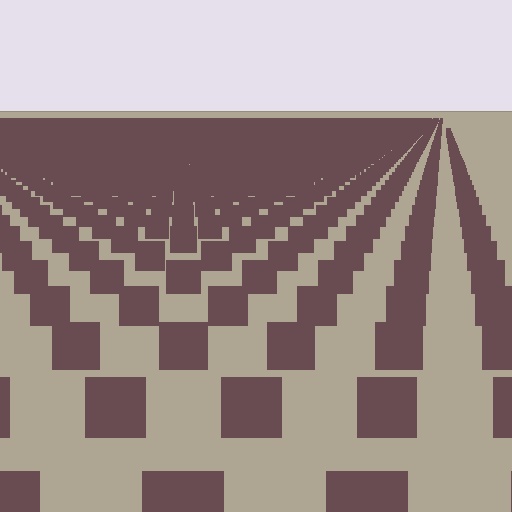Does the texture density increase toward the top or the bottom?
Density increases toward the top.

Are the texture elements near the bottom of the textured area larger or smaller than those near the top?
Larger. Near the bottom, elements are closer to the viewer and appear at a bigger on-screen size.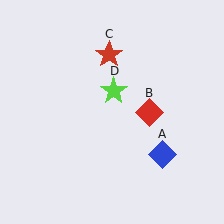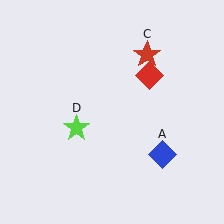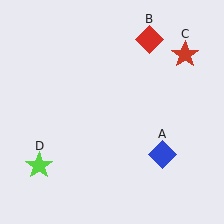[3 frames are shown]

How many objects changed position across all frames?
3 objects changed position: red diamond (object B), red star (object C), lime star (object D).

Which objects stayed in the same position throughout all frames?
Blue diamond (object A) remained stationary.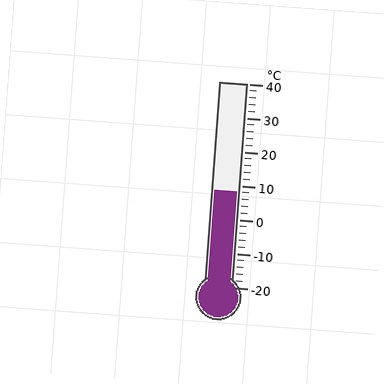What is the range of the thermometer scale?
The thermometer scale ranges from -20°C to 40°C.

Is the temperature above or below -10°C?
The temperature is above -10°C.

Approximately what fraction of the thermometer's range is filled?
The thermometer is filled to approximately 45% of its range.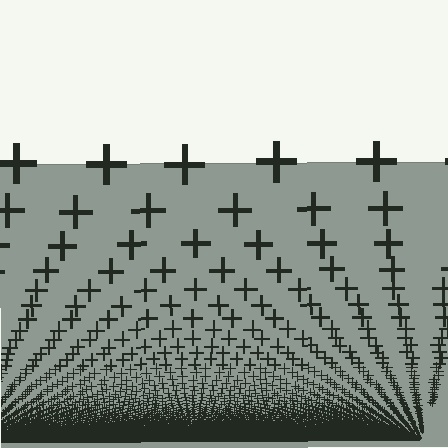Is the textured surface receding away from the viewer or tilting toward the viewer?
The surface appears to tilt toward the viewer. Texture elements get larger and sparser toward the top.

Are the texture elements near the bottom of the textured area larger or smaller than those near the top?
Smaller. The gradient is inverted — elements near the bottom are smaller and denser.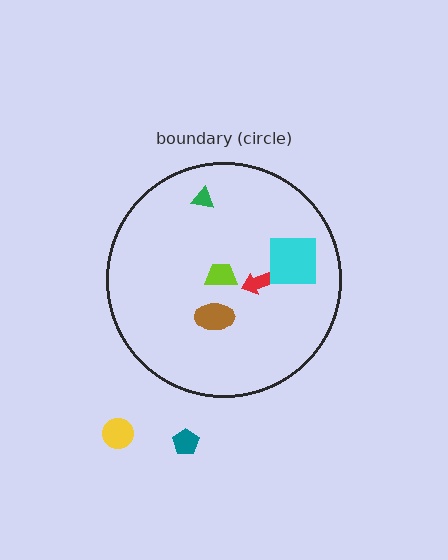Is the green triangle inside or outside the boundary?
Inside.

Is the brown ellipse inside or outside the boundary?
Inside.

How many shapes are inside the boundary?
5 inside, 2 outside.